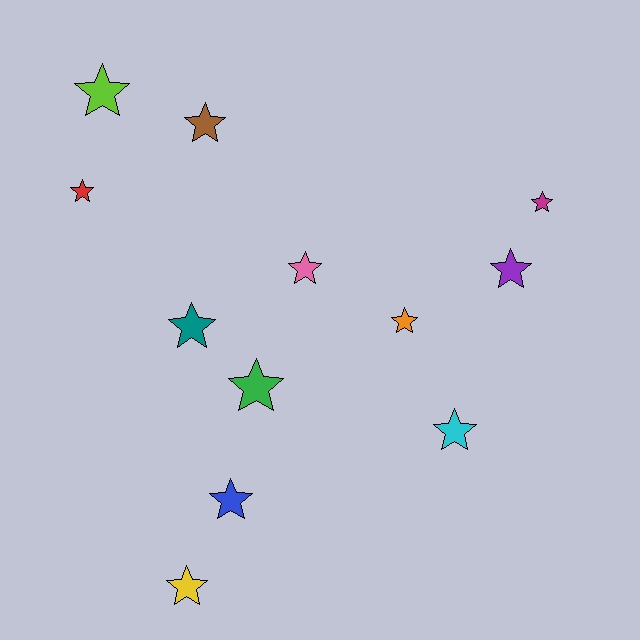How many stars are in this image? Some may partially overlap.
There are 12 stars.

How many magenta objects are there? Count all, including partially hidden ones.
There is 1 magenta object.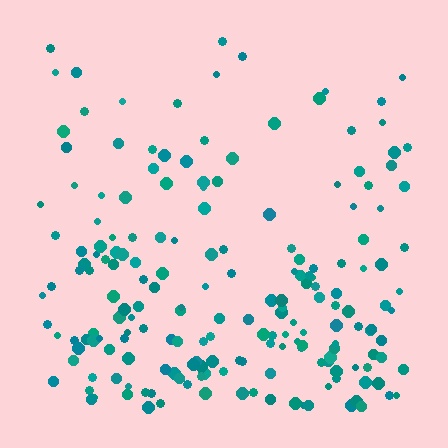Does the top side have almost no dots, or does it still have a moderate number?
Still a moderate number, just noticeably fewer than the bottom.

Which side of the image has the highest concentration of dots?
The bottom.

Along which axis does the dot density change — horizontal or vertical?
Vertical.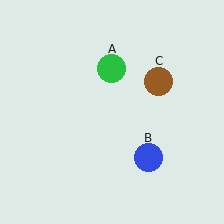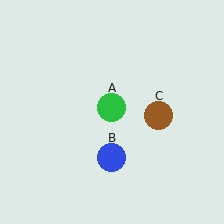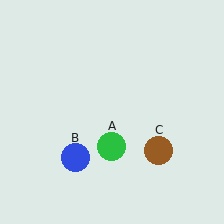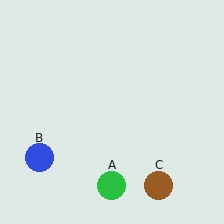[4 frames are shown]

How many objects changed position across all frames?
3 objects changed position: green circle (object A), blue circle (object B), brown circle (object C).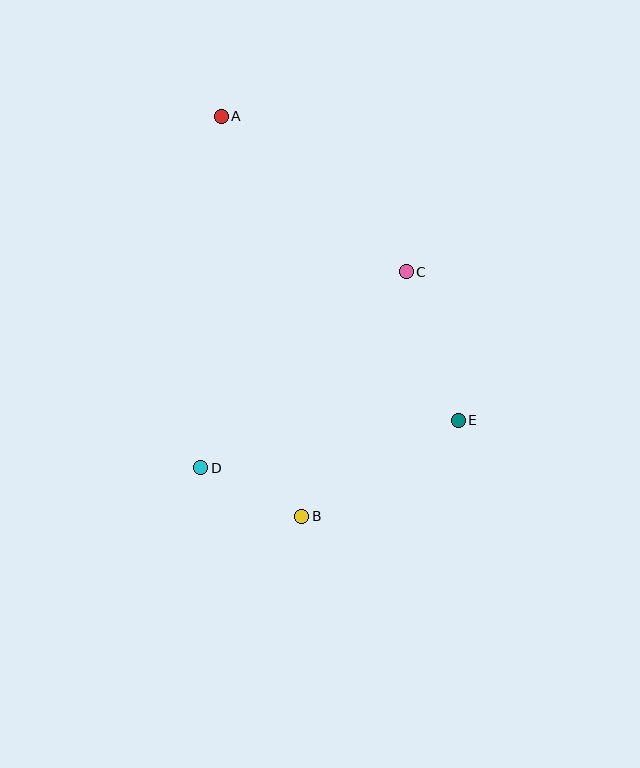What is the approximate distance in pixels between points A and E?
The distance between A and E is approximately 386 pixels.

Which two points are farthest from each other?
Points A and B are farthest from each other.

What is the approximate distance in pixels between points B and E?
The distance between B and E is approximately 183 pixels.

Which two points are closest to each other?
Points B and D are closest to each other.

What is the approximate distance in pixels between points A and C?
The distance between A and C is approximately 242 pixels.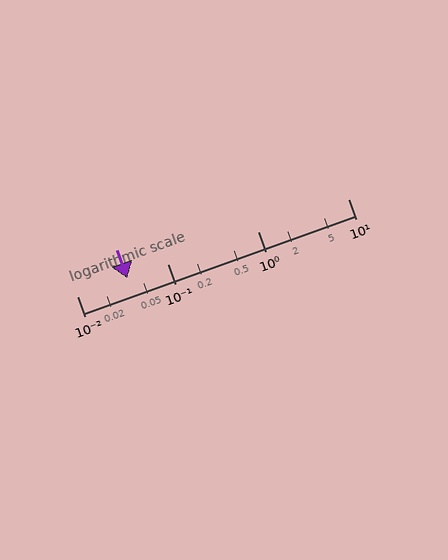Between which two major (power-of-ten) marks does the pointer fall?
The pointer is between 0.01 and 0.1.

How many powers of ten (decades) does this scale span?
The scale spans 3 decades, from 0.01 to 10.